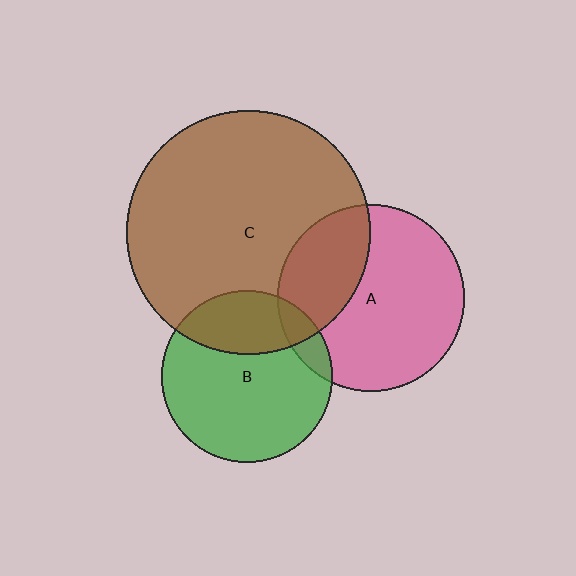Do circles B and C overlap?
Yes.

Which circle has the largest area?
Circle C (brown).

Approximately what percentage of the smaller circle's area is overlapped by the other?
Approximately 30%.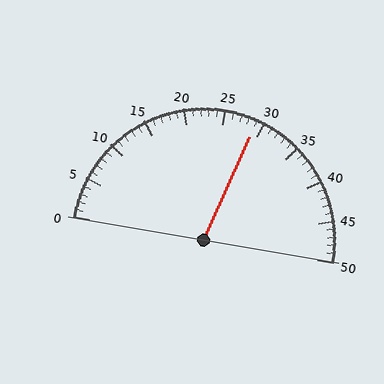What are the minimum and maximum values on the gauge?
The gauge ranges from 0 to 50.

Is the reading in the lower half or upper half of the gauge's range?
The reading is in the upper half of the range (0 to 50).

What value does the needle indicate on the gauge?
The needle indicates approximately 29.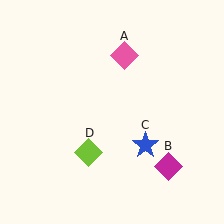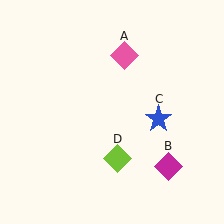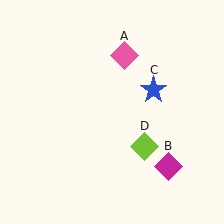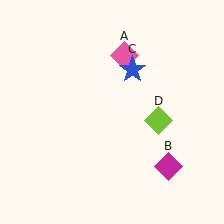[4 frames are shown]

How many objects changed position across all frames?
2 objects changed position: blue star (object C), lime diamond (object D).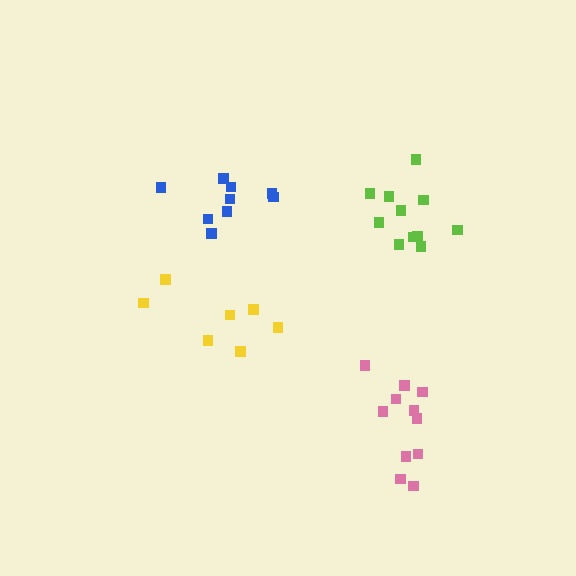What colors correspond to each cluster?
The clusters are colored: pink, yellow, lime, blue.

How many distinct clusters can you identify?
There are 4 distinct clusters.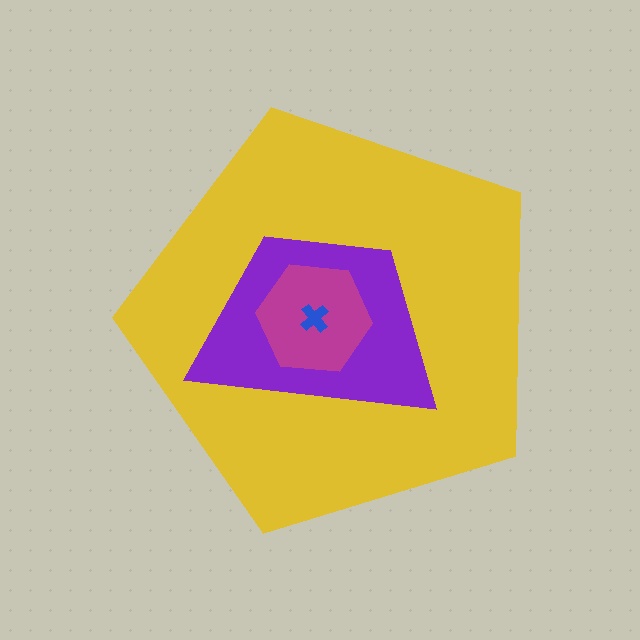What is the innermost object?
The blue cross.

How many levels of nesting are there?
4.